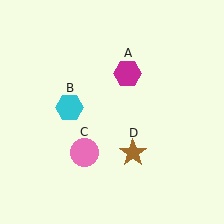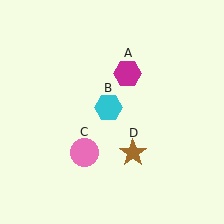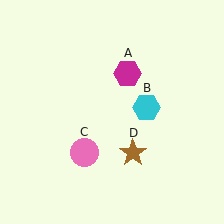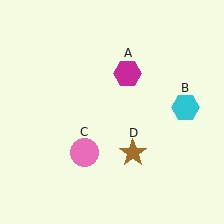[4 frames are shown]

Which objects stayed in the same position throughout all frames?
Magenta hexagon (object A) and pink circle (object C) and brown star (object D) remained stationary.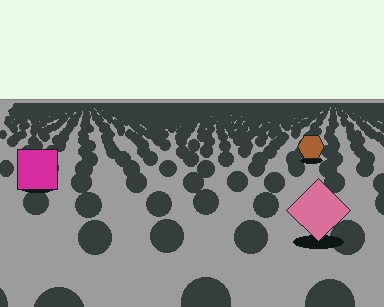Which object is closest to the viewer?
The pink diamond is closest. The texture marks near it are larger and more spread out.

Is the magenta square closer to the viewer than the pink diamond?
No. The pink diamond is closer — you can tell from the texture gradient: the ground texture is coarser near it.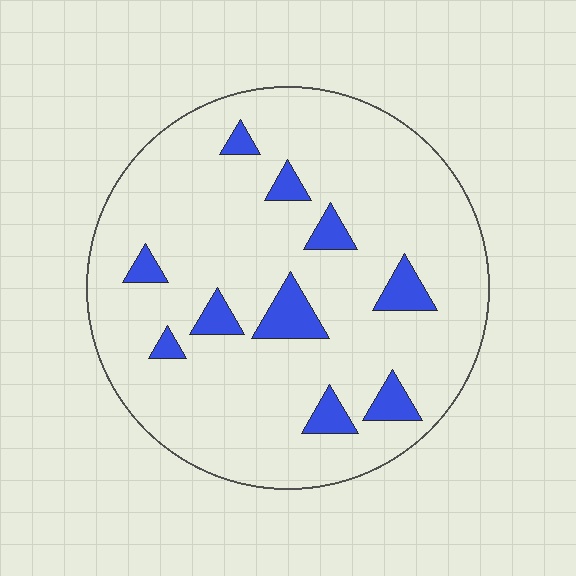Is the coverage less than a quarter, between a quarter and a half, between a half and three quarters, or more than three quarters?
Less than a quarter.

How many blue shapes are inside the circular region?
10.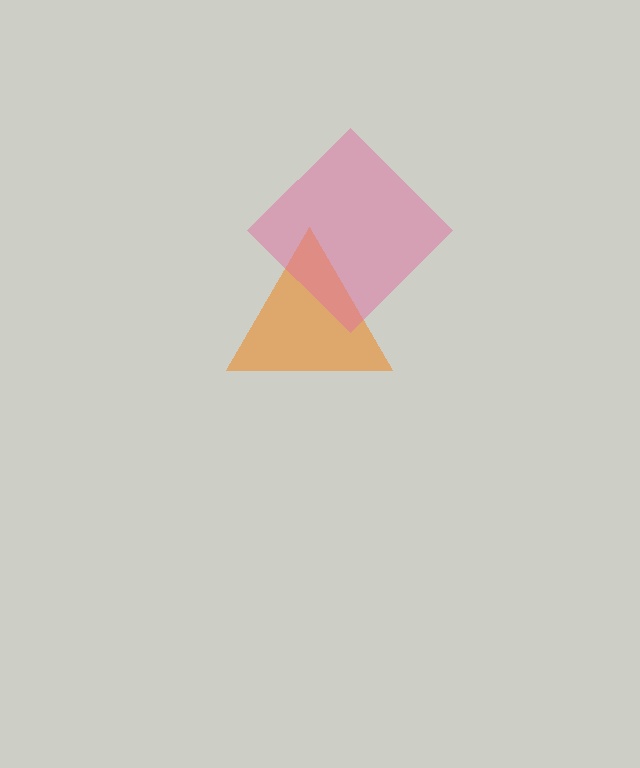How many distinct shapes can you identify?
There are 2 distinct shapes: an orange triangle, a pink diamond.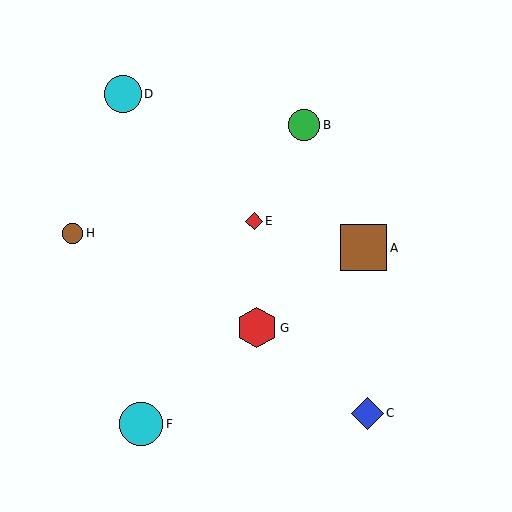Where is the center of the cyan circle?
The center of the cyan circle is at (141, 424).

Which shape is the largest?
The brown square (labeled A) is the largest.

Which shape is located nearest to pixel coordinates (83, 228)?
The brown circle (labeled H) at (73, 233) is nearest to that location.